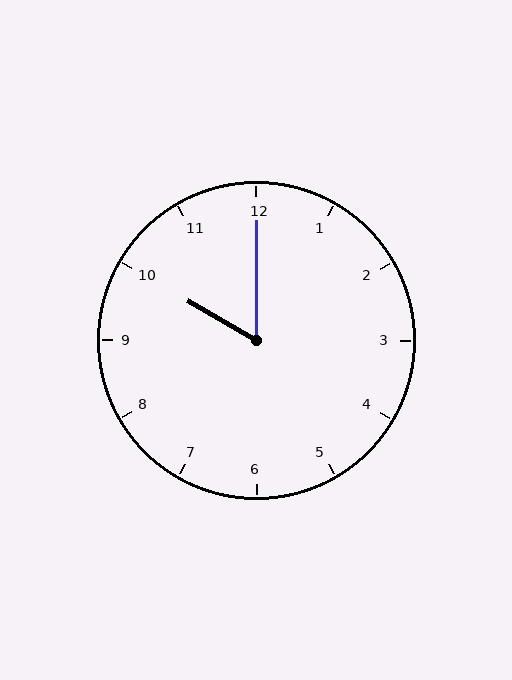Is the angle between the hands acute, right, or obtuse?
It is acute.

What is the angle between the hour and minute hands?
Approximately 60 degrees.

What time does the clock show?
10:00.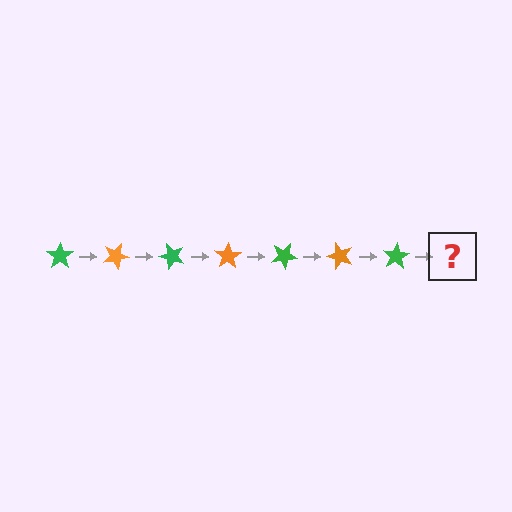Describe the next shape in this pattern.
It should be an orange star, rotated 175 degrees from the start.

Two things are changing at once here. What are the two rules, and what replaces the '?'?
The two rules are that it rotates 25 degrees each step and the color cycles through green and orange. The '?' should be an orange star, rotated 175 degrees from the start.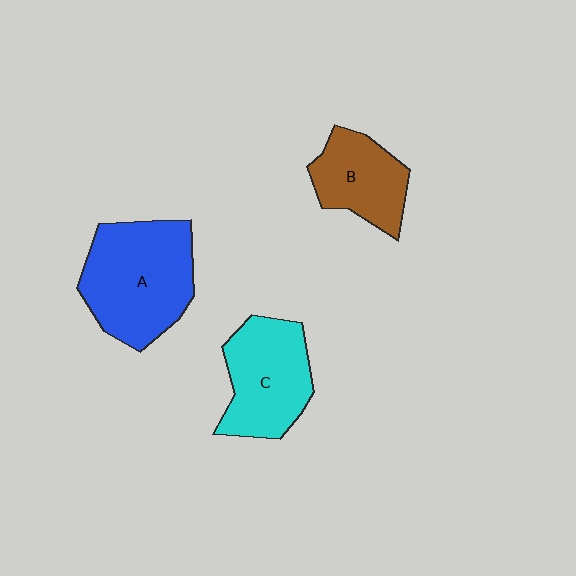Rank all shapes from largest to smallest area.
From largest to smallest: A (blue), C (cyan), B (brown).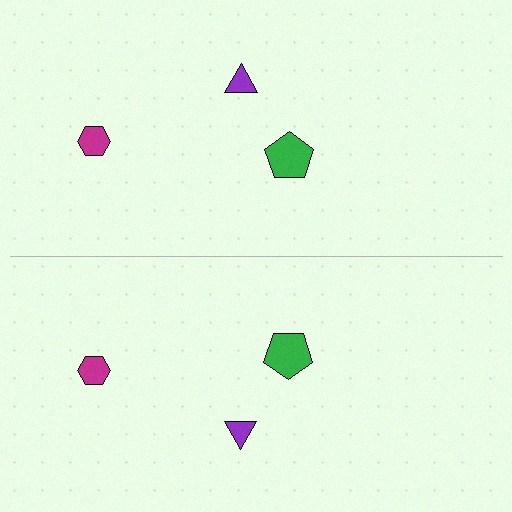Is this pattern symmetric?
Yes, this pattern has bilateral (reflection) symmetry.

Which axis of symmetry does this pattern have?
The pattern has a horizontal axis of symmetry running through the center of the image.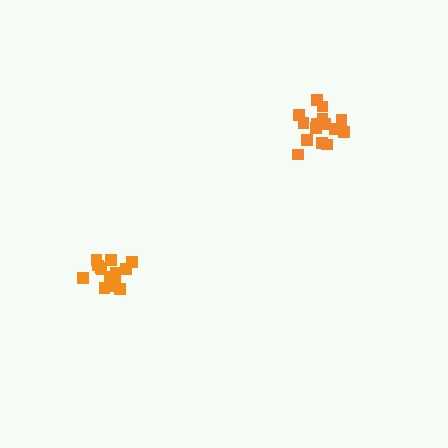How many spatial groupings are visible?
There are 2 spatial groupings.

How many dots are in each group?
Group 1: 15 dots, Group 2: 15 dots (30 total).